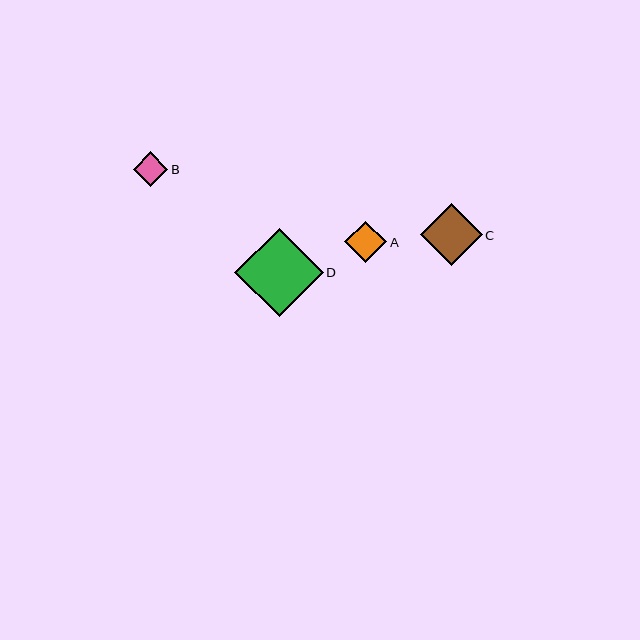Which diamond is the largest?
Diamond D is the largest with a size of approximately 88 pixels.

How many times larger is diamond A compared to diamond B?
Diamond A is approximately 1.2 times the size of diamond B.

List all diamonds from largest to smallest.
From largest to smallest: D, C, A, B.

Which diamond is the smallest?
Diamond B is the smallest with a size of approximately 34 pixels.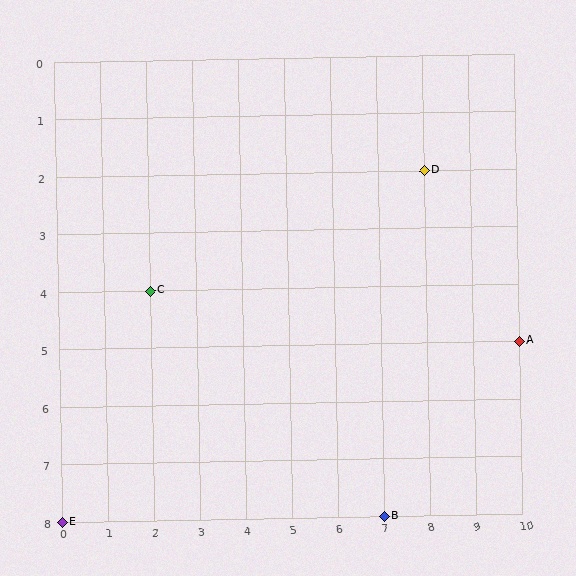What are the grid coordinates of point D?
Point D is at grid coordinates (8, 2).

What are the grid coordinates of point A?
Point A is at grid coordinates (10, 5).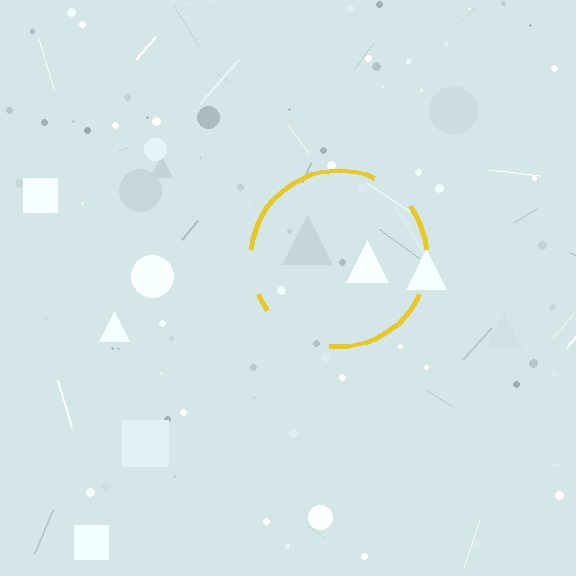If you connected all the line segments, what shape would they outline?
They would outline a circle.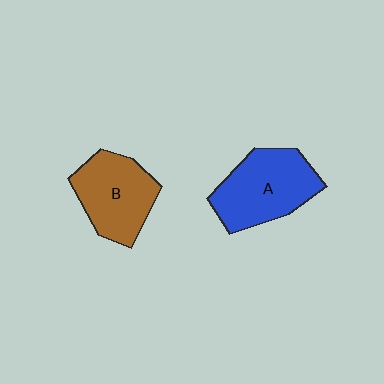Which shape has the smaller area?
Shape B (brown).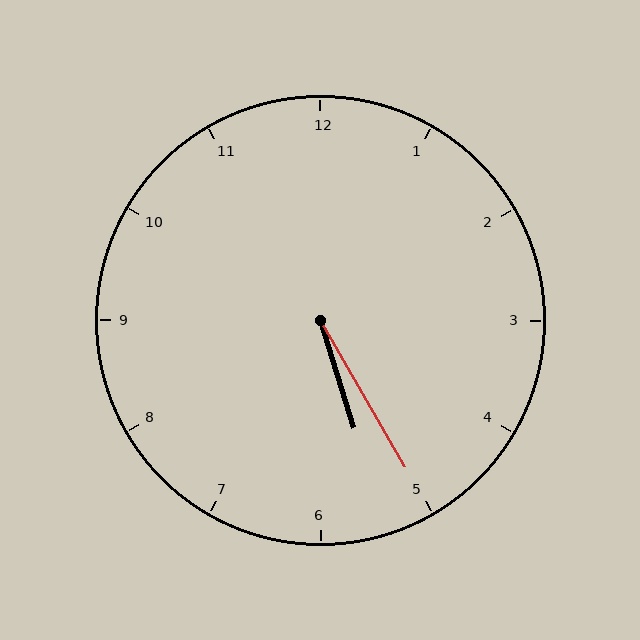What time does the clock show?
5:25.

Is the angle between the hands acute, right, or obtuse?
It is acute.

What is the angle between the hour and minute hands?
Approximately 12 degrees.